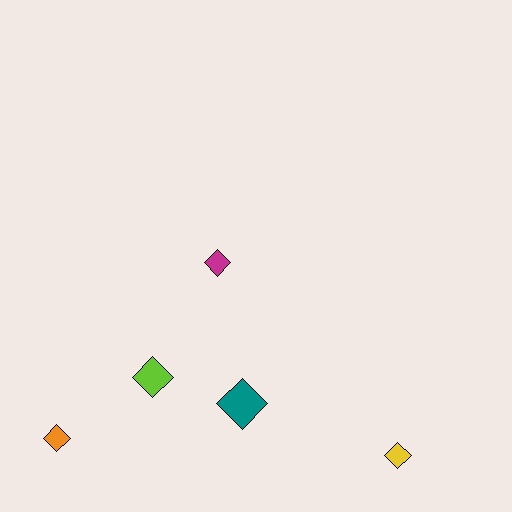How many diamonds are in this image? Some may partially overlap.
There are 5 diamonds.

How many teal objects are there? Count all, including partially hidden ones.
There is 1 teal object.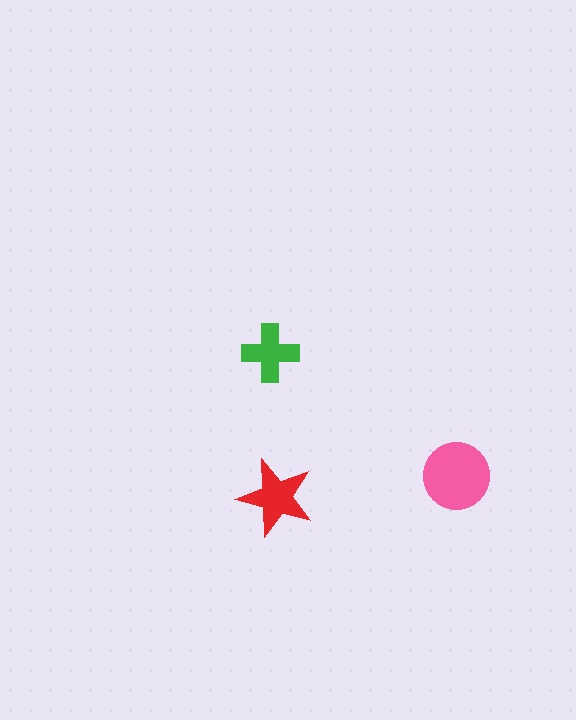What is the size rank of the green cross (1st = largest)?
3rd.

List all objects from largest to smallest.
The pink circle, the red star, the green cross.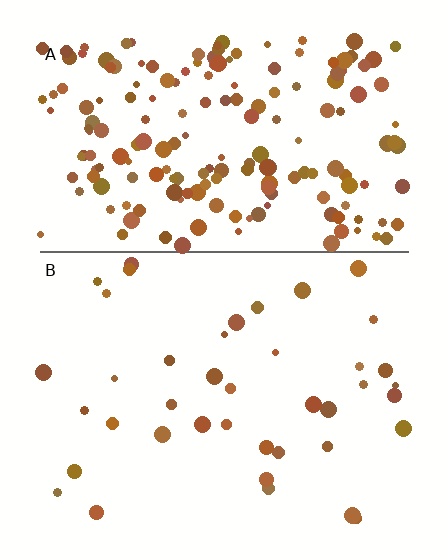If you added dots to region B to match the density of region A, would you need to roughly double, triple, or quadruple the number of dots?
Approximately quadruple.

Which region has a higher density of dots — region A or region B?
A (the top).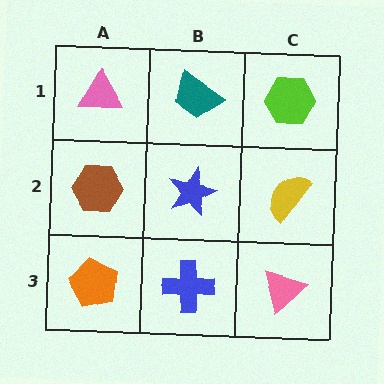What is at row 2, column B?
A blue star.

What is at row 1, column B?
A teal trapezoid.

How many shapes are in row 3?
3 shapes.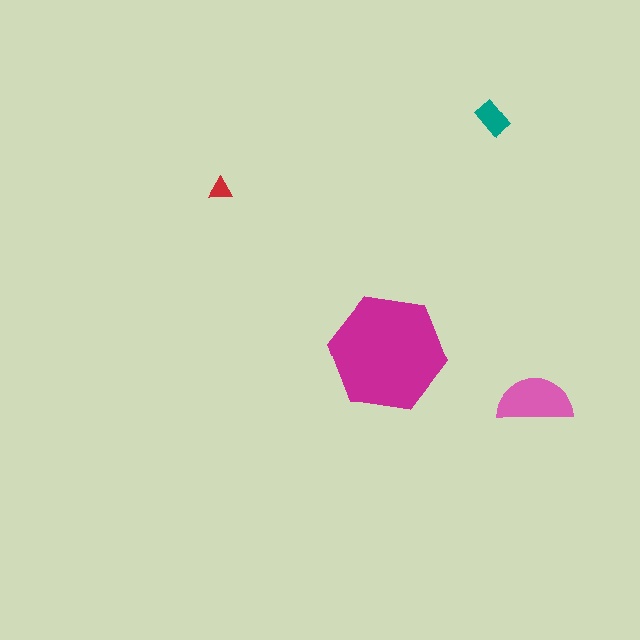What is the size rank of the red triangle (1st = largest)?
4th.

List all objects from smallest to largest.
The red triangle, the teal rectangle, the pink semicircle, the magenta hexagon.